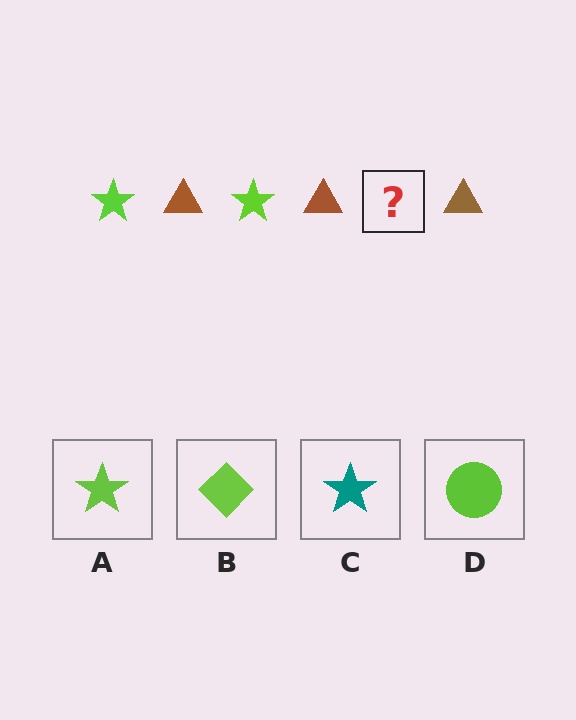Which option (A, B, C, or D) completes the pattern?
A.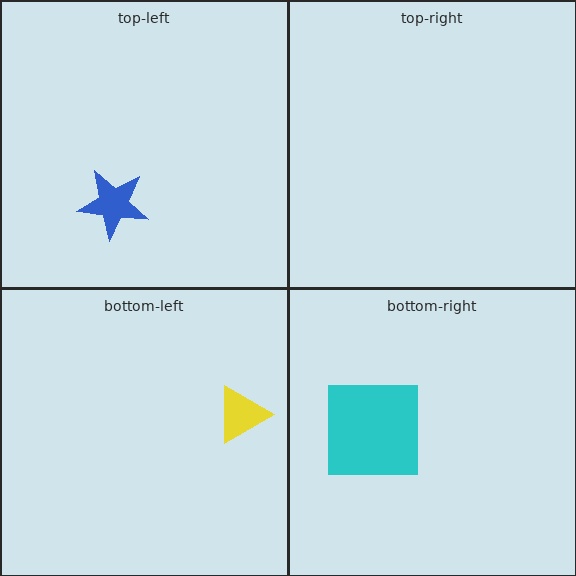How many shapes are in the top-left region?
1.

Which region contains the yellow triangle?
The bottom-left region.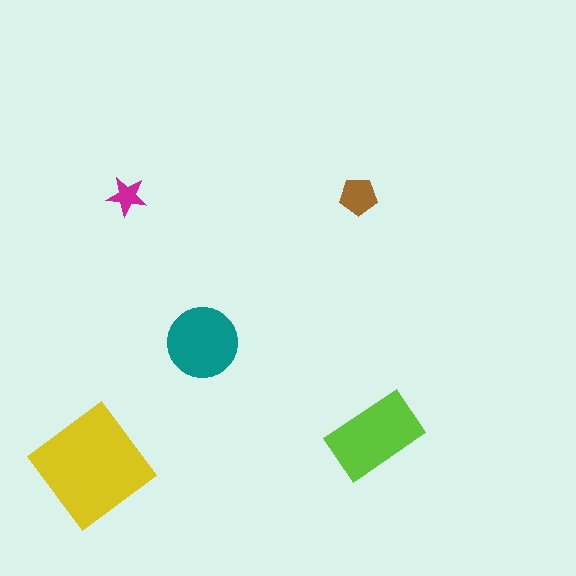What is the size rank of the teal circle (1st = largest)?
3rd.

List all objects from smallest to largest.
The magenta star, the brown pentagon, the teal circle, the lime rectangle, the yellow diamond.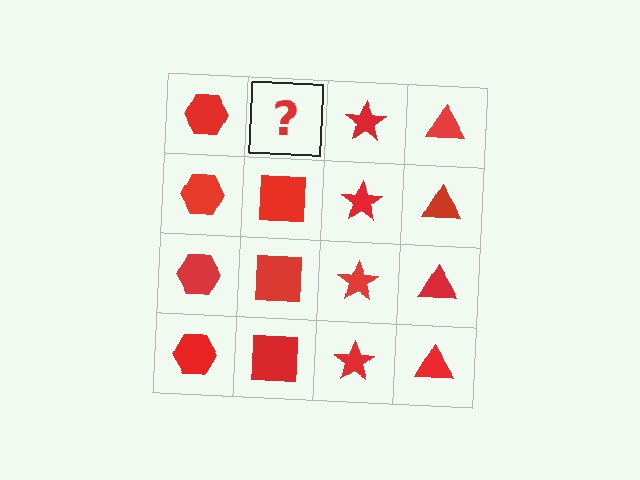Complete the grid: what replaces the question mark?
The question mark should be replaced with a red square.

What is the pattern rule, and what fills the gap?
The rule is that each column has a consistent shape. The gap should be filled with a red square.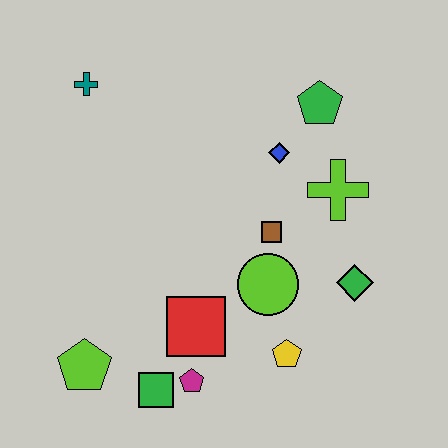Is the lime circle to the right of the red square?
Yes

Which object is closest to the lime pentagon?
The green square is closest to the lime pentagon.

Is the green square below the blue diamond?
Yes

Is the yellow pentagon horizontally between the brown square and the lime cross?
Yes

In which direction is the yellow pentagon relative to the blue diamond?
The yellow pentagon is below the blue diamond.